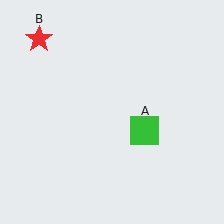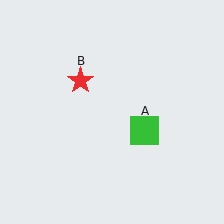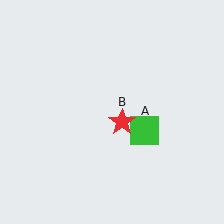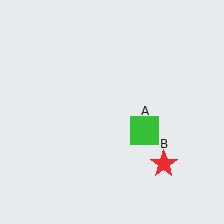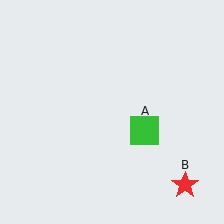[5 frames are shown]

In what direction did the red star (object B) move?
The red star (object B) moved down and to the right.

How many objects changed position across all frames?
1 object changed position: red star (object B).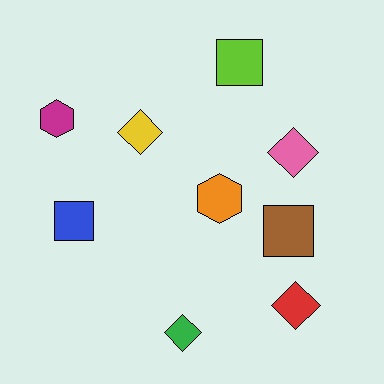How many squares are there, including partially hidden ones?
There are 3 squares.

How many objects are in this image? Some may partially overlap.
There are 9 objects.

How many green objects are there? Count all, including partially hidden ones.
There is 1 green object.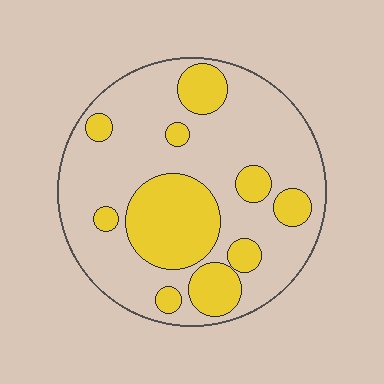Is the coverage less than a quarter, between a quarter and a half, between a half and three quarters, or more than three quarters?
Between a quarter and a half.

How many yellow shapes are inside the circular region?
10.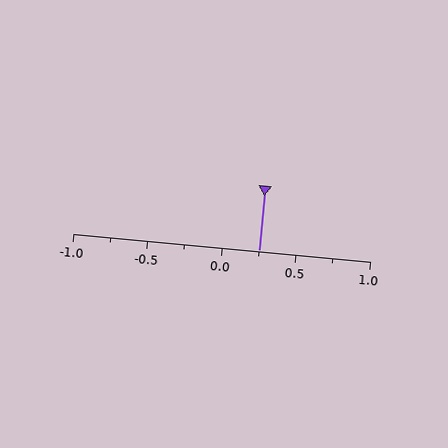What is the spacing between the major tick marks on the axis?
The major ticks are spaced 0.5 apart.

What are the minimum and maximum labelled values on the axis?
The axis runs from -1.0 to 1.0.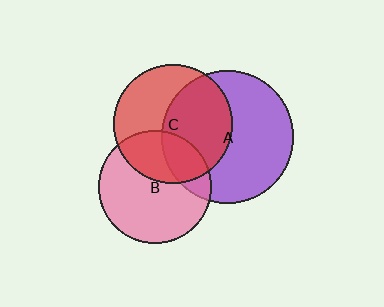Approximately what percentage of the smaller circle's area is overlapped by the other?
Approximately 35%.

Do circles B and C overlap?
Yes.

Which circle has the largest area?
Circle A (purple).